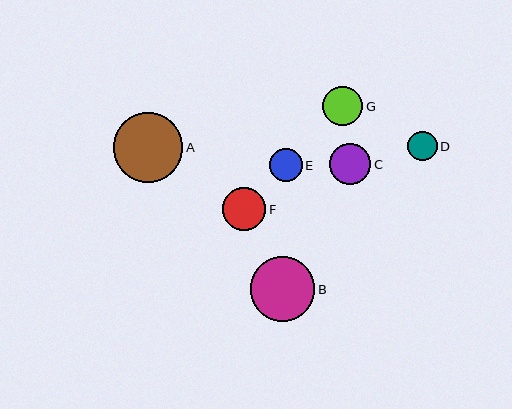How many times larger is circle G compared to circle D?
Circle G is approximately 1.3 times the size of circle D.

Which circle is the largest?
Circle A is the largest with a size of approximately 70 pixels.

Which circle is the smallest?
Circle D is the smallest with a size of approximately 30 pixels.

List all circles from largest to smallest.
From largest to smallest: A, B, F, C, G, E, D.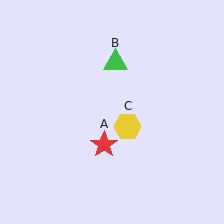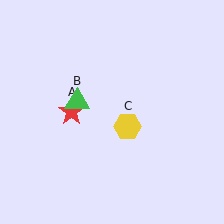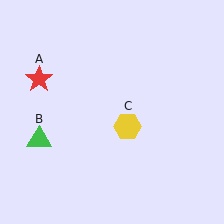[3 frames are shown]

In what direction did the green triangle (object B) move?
The green triangle (object B) moved down and to the left.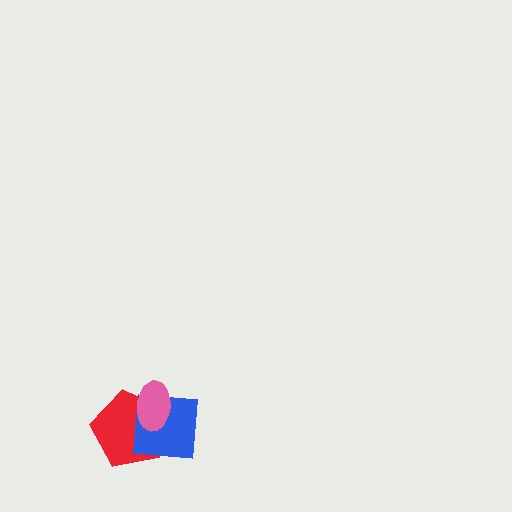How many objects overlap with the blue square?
2 objects overlap with the blue square.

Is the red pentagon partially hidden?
Yes, it is partially covered by another shape.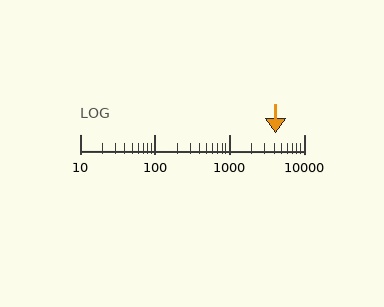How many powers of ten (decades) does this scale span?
The scale spans 3 decades, from 10 to 10000.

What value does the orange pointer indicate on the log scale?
The pointer indicates approximately 4100.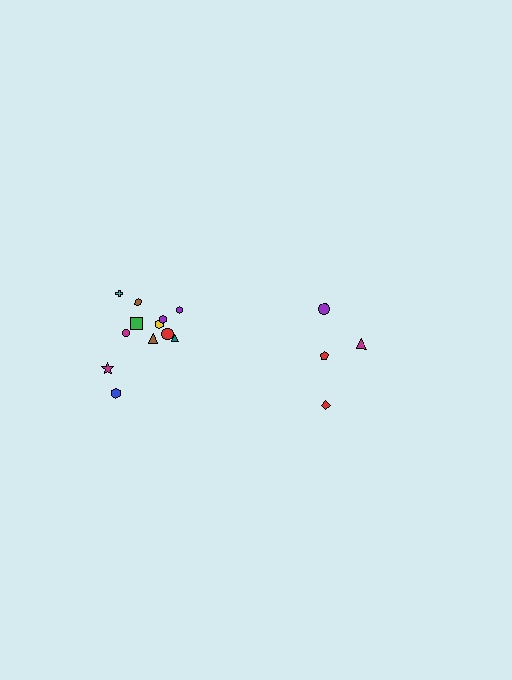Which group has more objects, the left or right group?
The left group.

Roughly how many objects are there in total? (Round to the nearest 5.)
Roughly 15 objects in total.